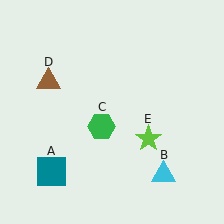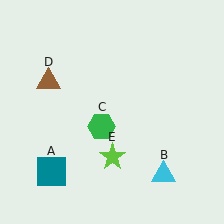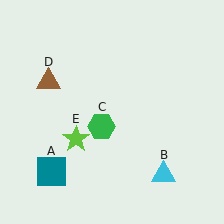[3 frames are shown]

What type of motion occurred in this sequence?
The lime star (object E) rotated clockwise around the center of the scene.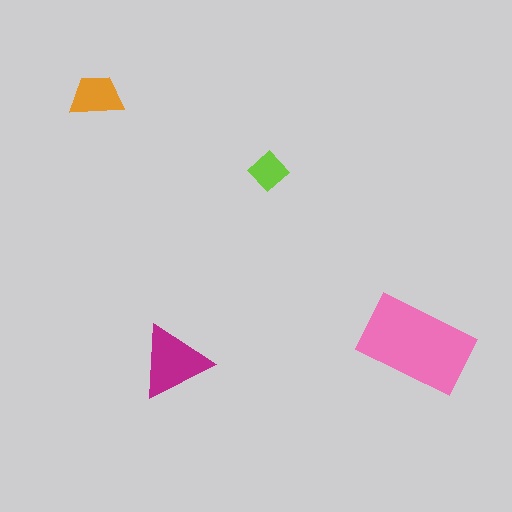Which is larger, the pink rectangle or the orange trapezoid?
The pink rectangle.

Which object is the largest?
The pink rectangle.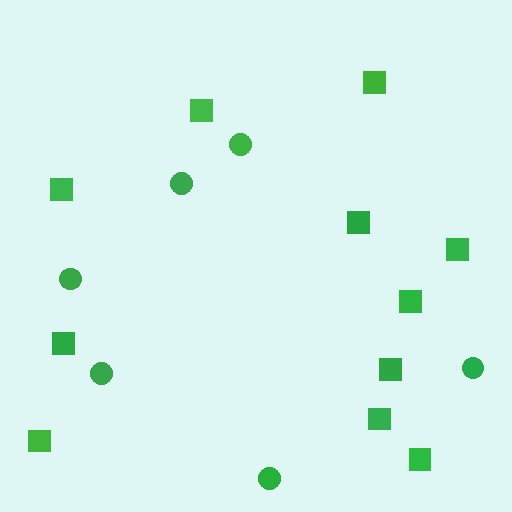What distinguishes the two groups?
There are 2 groups: one group of squares (11) and one group of circles (6).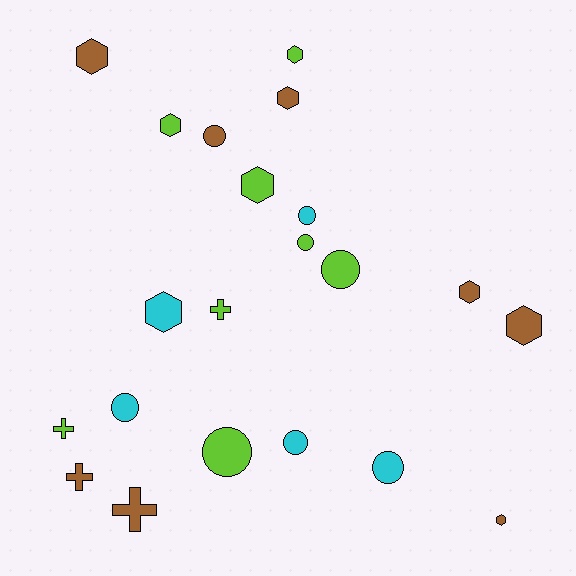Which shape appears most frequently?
Hexagon, with 9 objects.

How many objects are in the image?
There are 21 objects.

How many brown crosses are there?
There are 2 brown crosses.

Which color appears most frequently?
Lime, with 8 objects.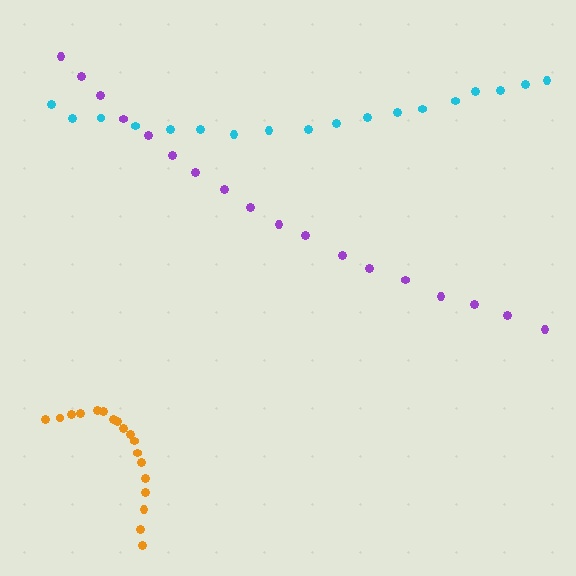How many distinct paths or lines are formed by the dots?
There are 3 distinct paths.